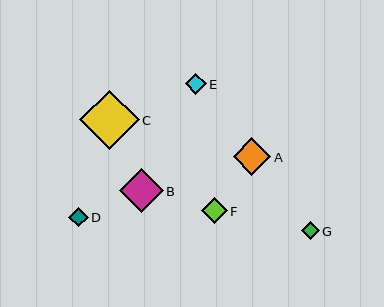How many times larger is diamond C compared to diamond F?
Diamond C is approximately 2.3 times the size of diamond F.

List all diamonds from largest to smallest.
From largest to smallest: C, B, A, F, E, D, G.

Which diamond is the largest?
Diamond C is the largest with a size of approximately 59 pixels.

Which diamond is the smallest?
Diamond G is the smallest with a size of approximately 18 pixels.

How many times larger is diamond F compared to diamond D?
Diamond F is approximately 1.4 times the size of diamond D.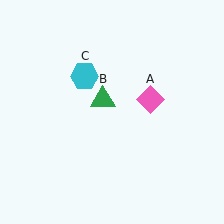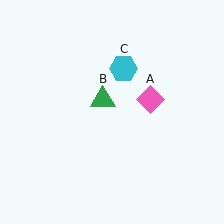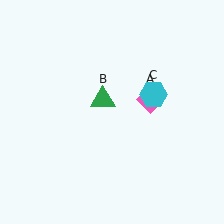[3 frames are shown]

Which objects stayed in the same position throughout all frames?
Pink diamond (object A) and green triangle (object B) remained stationary.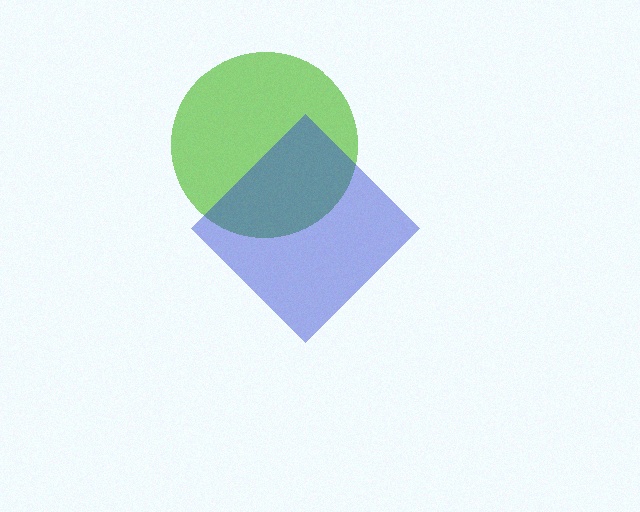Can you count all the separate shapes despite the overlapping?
Yes, there are 2 separate shapes.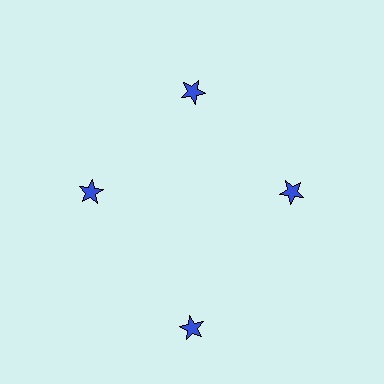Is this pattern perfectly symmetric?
No. The 4 blue stars are arranged in a ring, but one element near the 6 o'clock position is pushed outward from the center, breaking the 4-fold rotational symmetry.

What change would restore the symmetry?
The symmetry would be restored by moving it inward, back onto the ring so that all 4 stars sit at equal angles and equal distance from the center.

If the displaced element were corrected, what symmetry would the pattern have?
It would have 4-fold rotational symmetry — the pattern would map onto itself every 90 degrees.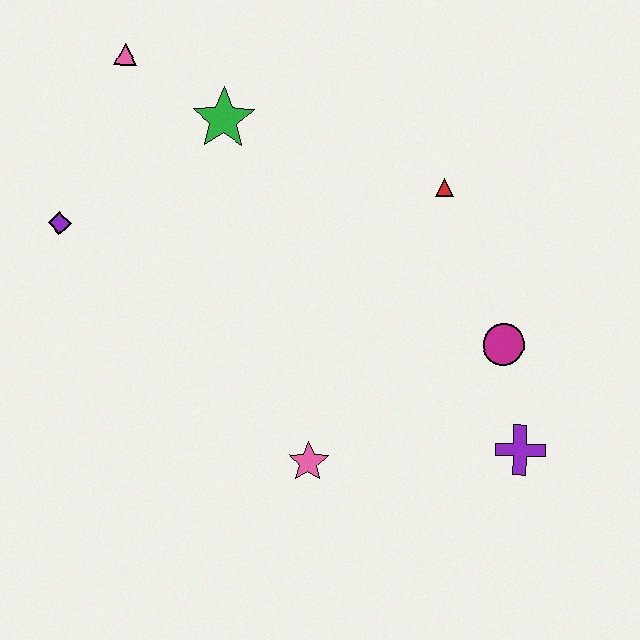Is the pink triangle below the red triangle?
No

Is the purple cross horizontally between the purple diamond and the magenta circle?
No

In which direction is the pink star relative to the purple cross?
The pink star is to the left of the purple cross.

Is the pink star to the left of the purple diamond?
No